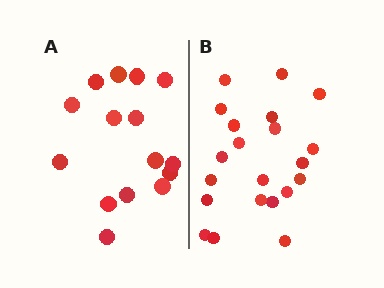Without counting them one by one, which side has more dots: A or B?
Region B (the right region) has more dots.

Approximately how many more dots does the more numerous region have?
Region B has about 6 more dots than region A.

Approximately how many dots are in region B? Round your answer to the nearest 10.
About 20 dots. (The exact count is 21, which rounds to 20.)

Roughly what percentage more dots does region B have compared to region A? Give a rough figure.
About 40% more.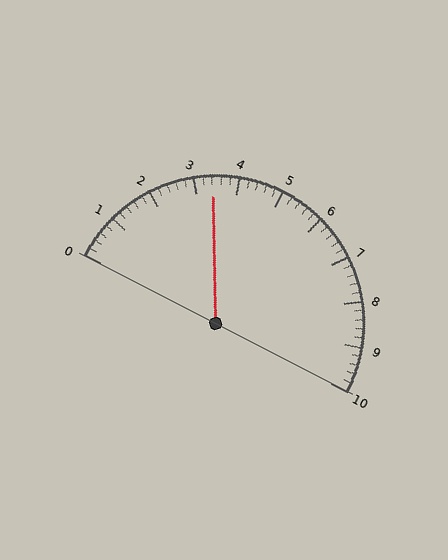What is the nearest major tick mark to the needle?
The nearest major tick mark is 3.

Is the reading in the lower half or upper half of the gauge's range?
The reading is in the lower half of the range (0 to 10).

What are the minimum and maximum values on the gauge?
The gauge ranges from 0 to 10.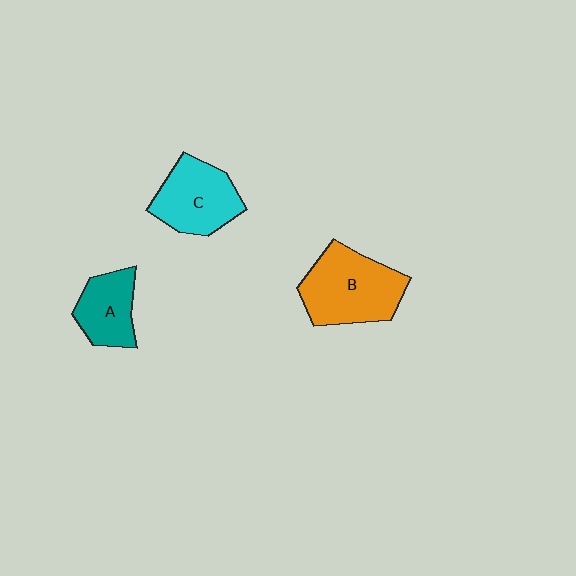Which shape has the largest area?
Shape B (orange).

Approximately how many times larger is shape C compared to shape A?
Approximately 1.3 times.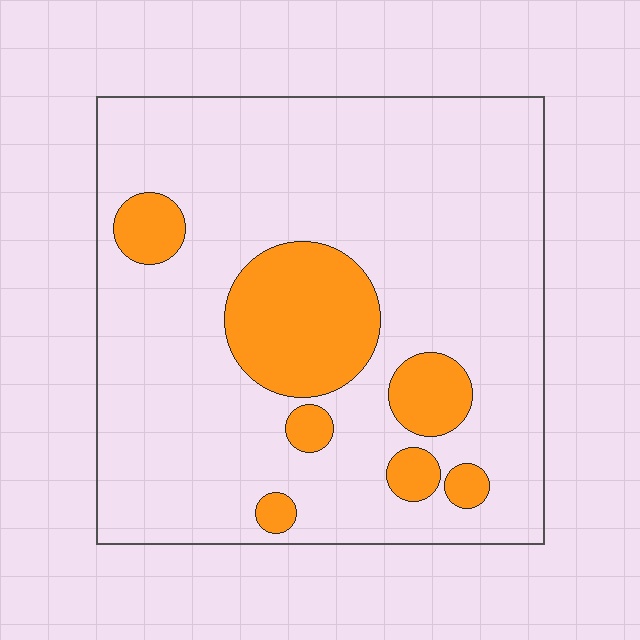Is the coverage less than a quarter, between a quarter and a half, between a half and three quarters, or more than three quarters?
Less than a quarter.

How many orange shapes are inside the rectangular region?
7.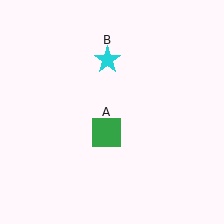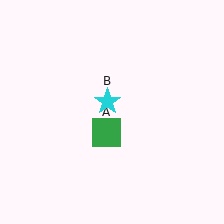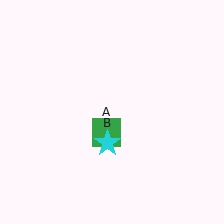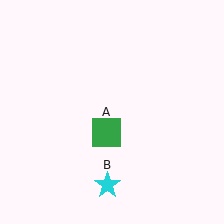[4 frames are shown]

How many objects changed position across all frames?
1 object changed position: cyan star (object B).